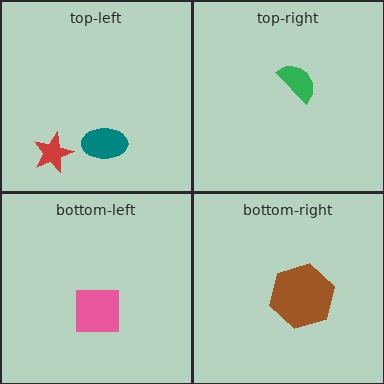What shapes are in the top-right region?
The green semicircle.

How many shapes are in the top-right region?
1.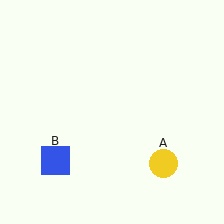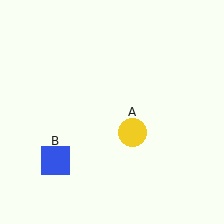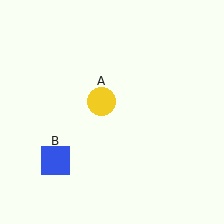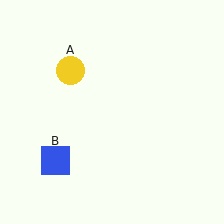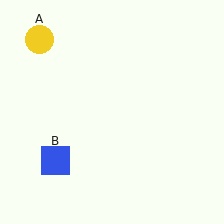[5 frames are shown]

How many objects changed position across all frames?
1 object changed position: yellow circle (object A).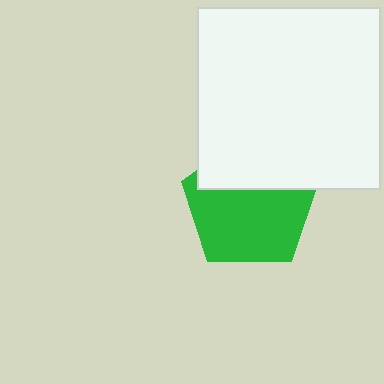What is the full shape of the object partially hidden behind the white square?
The partially hidden object is a green pentagon.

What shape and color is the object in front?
The object in front is a white square.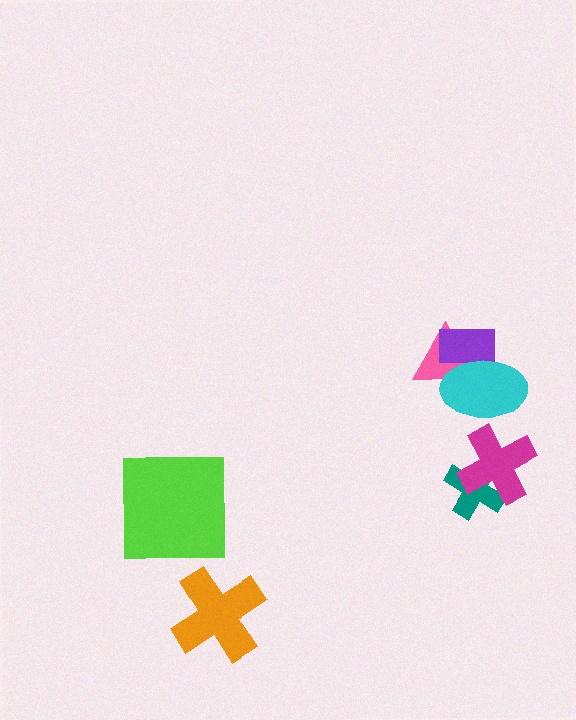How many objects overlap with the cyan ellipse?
2 objects overlap with the cyan ellipse.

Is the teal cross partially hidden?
Yes, it is partially covered by another shape.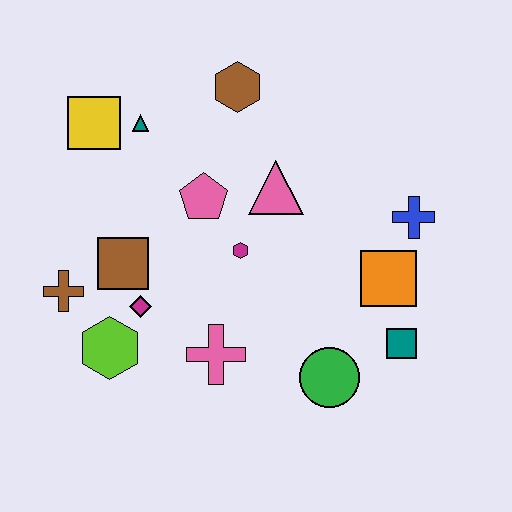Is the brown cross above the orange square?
No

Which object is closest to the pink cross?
The magenta diamond is closest to the pink cross.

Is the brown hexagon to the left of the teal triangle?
No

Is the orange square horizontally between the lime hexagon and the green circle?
No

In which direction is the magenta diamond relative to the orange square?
The magenta diamond is to the left of the orange square.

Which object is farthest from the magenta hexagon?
The yellow square is farthest from the magenta hexagon.